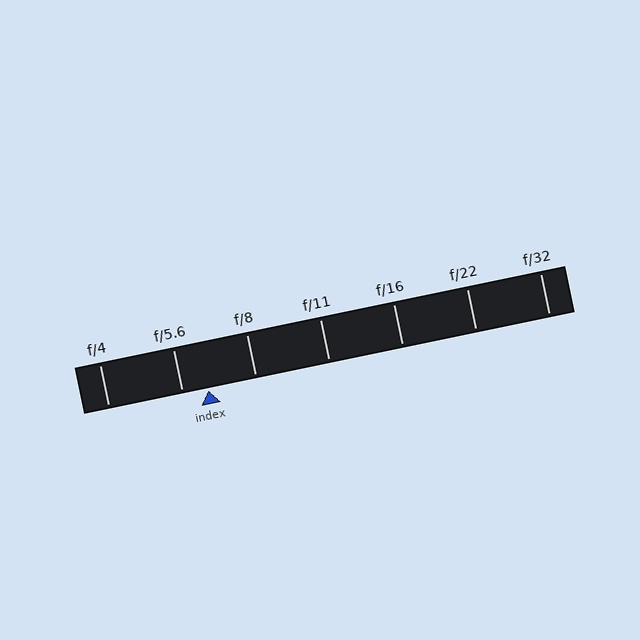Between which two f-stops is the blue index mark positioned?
The index mark is between f/5.6 and f/8.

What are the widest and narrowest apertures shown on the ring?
The widest aperture shown is f/4 and the narrowest is f/32.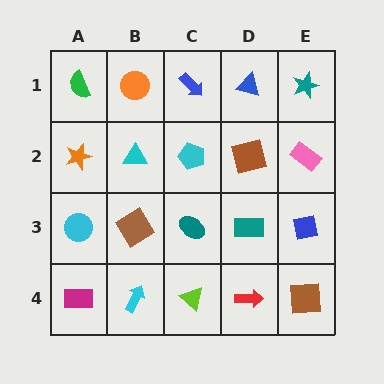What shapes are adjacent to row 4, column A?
A cyan circle (row 3, column A), a cyan arrow (row 4, column B).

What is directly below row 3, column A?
A magenta rectangle.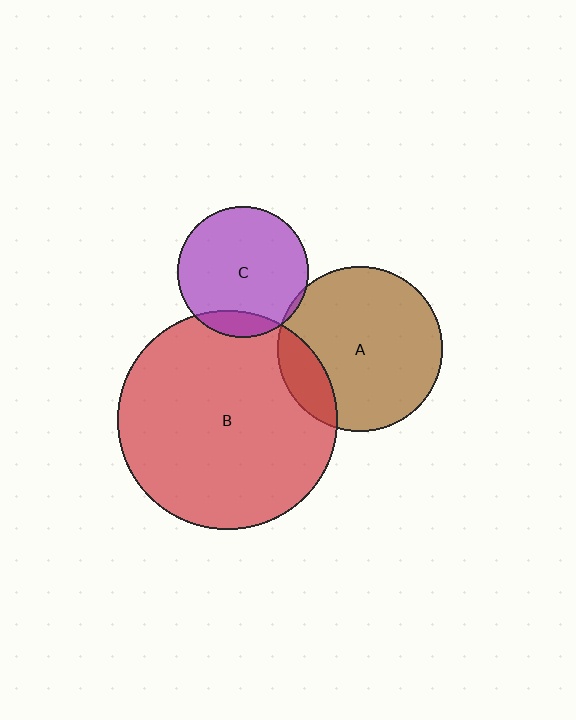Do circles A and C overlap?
Yes.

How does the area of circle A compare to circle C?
Approximately 1.6 times.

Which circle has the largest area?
Circle B (red).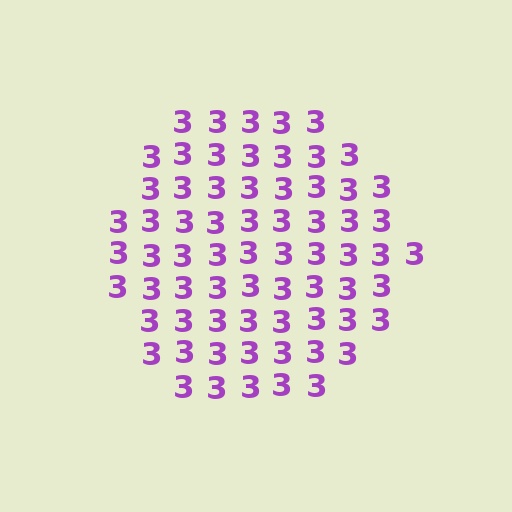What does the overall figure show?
The overall figure shows a hexagon.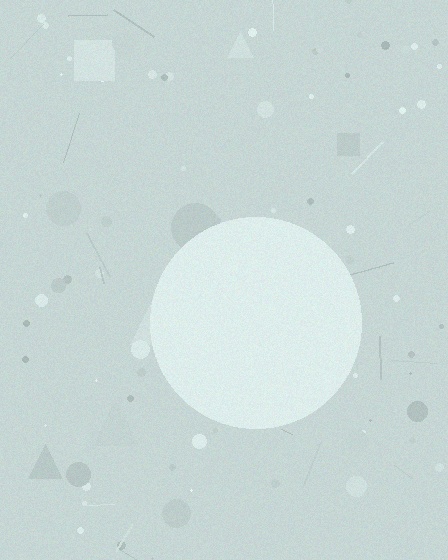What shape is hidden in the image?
A circle is hidden in the image.